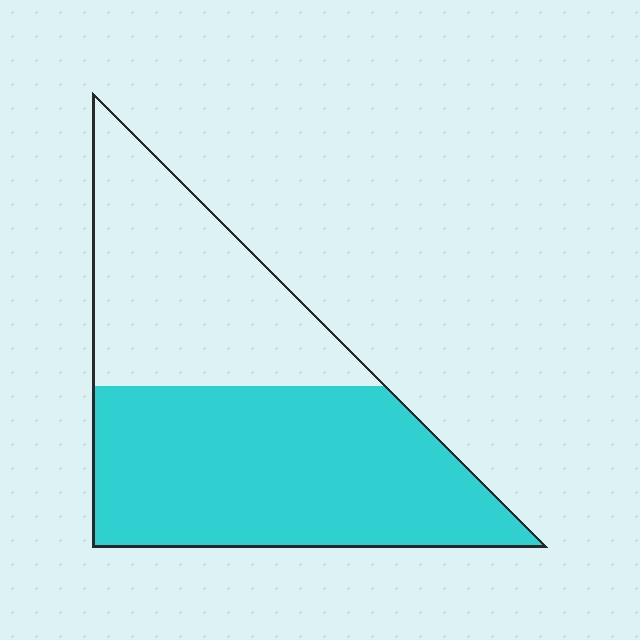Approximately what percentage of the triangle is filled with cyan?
Approximately 60%.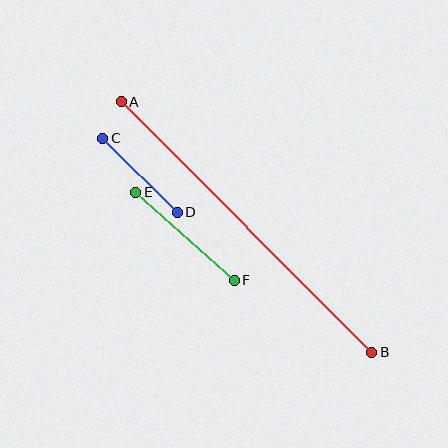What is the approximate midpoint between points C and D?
The midpoint is at approximately (140, 175) pixels.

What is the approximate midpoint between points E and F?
The midpoint is at approximately (185, 236) pixels.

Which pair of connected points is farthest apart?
Points A and B are farthest apart.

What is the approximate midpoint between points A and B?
The midpoint is at approximately (247, 227) pixels.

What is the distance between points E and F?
The distance is approximately 132 pixels.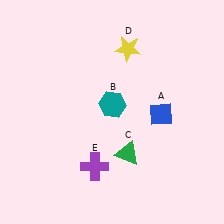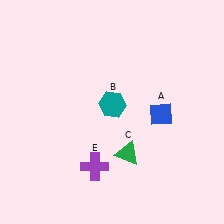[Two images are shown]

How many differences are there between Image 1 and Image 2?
There is 1 difference between the two images.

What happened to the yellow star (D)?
The yellow star (D) was removed in Image 2. It was in the top-right area of Image 1.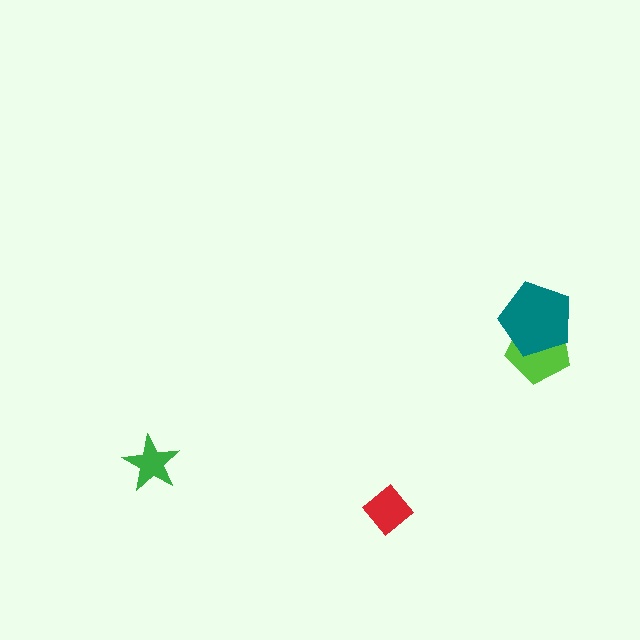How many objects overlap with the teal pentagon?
1 object overlaps with the teal pentagon.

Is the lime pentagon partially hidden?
Yes, it is partially covered by another shape.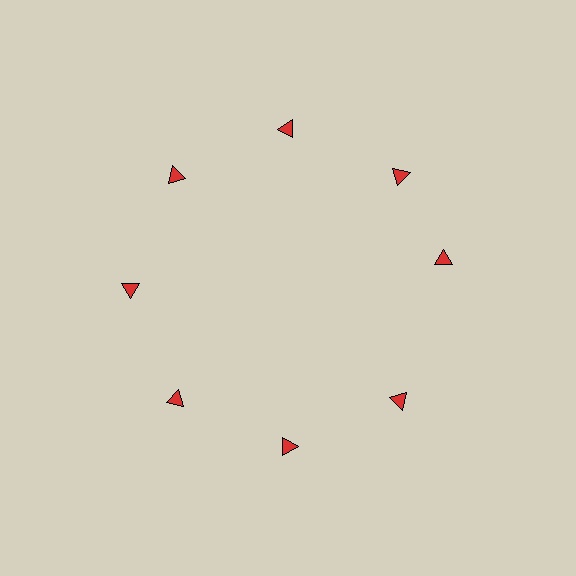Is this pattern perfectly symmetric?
No. The 8 red triangles are arranged in a ring, but one element near the 3 o'clock position is rotated out of alignment along the ring, breaking the 8-fold rotational symmetry.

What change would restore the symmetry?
The symmetry would be restored by rotating it back into even spacing with its neighbors so that all 8 triangles sit at equal angles and equal distance from the center.